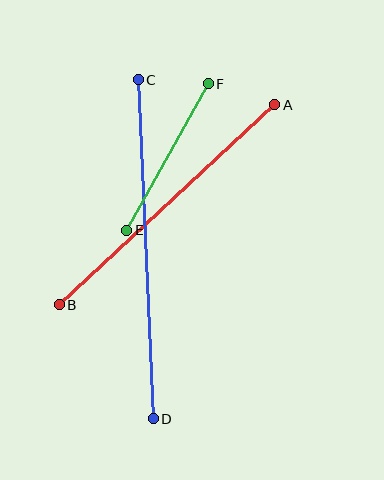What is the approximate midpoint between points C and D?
The midpoint is at approximately (146, 249) pixels.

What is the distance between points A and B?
The distance is approximately 294 pixels.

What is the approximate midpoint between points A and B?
The midpoint is at approximately (167, 205) pixels.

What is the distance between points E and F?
The distance is approximately 167 pixels.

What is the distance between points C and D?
The distance is approximately 339 pixels.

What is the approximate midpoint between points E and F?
The midpoint is at approximately (168, 157) pixels.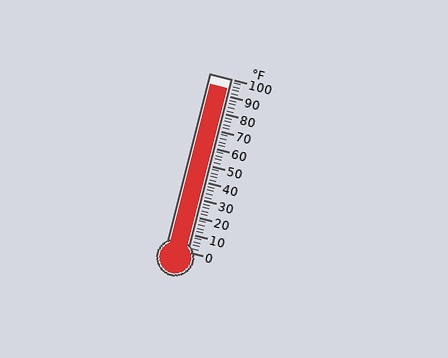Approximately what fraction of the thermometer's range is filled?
The thermometer is filled to approximately 95% of its range.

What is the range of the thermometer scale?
The thermometer scale ranges from 0°F to 100°F.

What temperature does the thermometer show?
The thermometer shows approximately 94°F.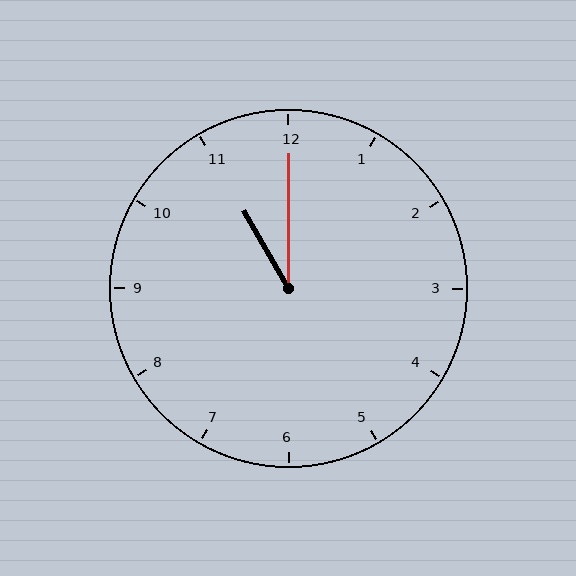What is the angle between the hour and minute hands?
Approximately 30 degrees.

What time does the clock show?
11:00.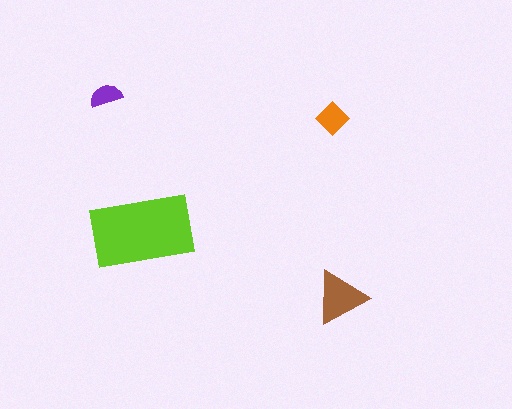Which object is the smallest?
The purple semicircle.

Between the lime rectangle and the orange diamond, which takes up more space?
The lime rectangle.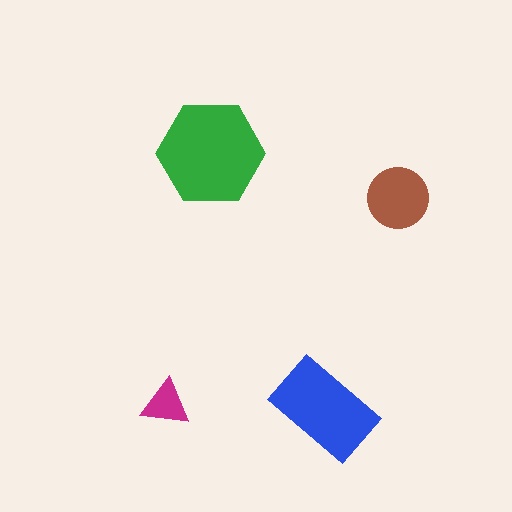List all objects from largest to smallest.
The green hexagon, the blue rectangle, the brown circle, the magenta triangle.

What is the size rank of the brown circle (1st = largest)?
3rd.